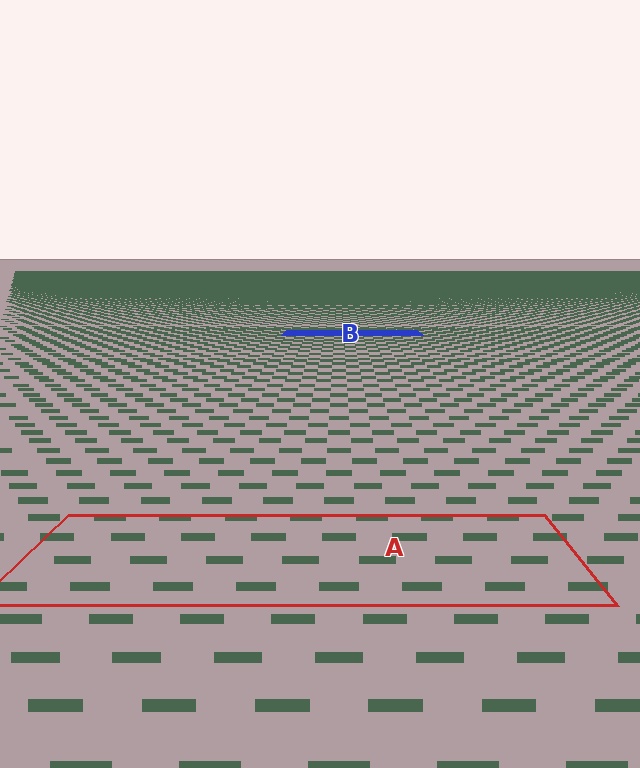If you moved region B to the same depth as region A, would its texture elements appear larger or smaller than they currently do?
They would appear larger. At a closer depth, the same texture elements are projected at a bigger on-screen size.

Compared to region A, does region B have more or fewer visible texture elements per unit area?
Region B has more texture elements per unit area — they are packed more densely because it is farther away.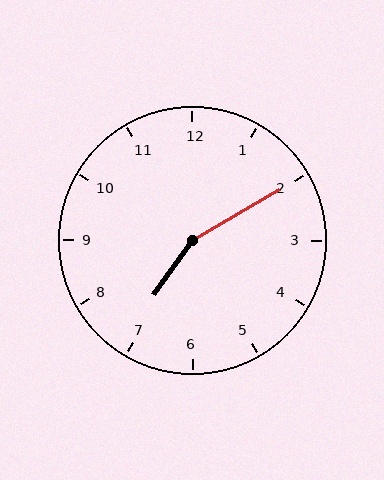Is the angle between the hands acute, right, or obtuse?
It is obtuse.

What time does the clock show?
7:10.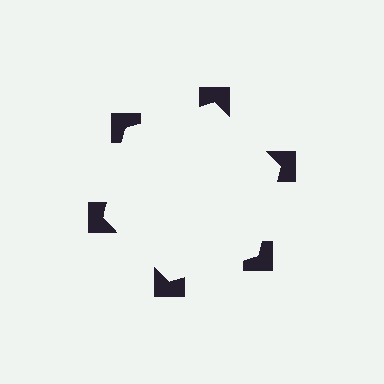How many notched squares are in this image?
There are 6 — one at each vertex of the illusory hexagon.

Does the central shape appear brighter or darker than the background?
It typically appears slightly brighter than the background, even though no actual brightness change is drawn.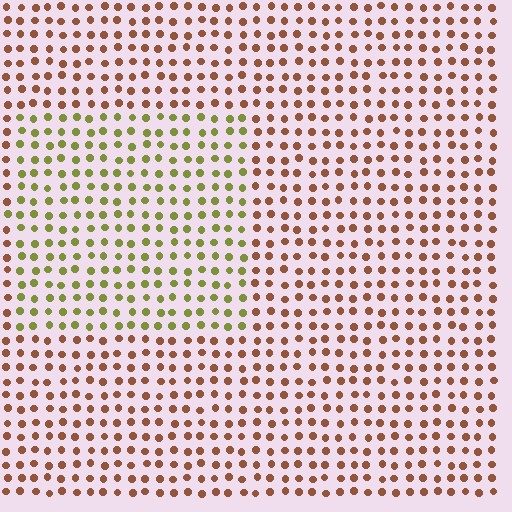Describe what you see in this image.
The image is filled with small brown elements in a uniform arrangement. A rectangle-shaped region is visible where the elements are tinted to a slightly different hue, forming a subtle color boundary.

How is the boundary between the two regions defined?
The boundary is defined purely by a slight shift in hue (about 57 degrees). Spacing, size, and orientation are identical on both sides.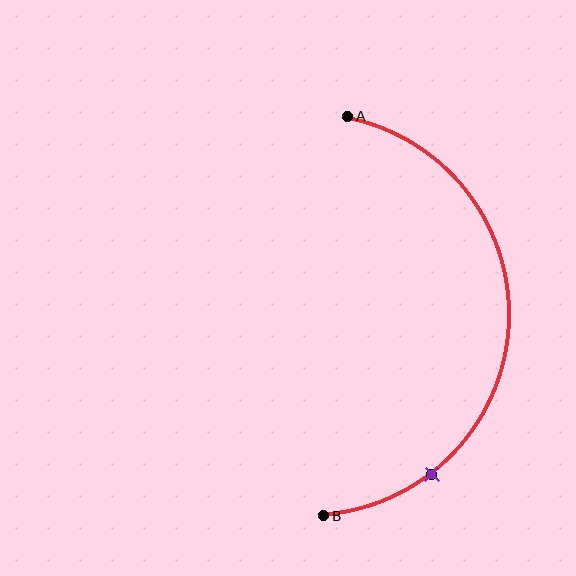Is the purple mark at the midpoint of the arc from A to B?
No. The purple mark lies on the arc but is closer to endpoint B. The arc midpoint would be at the point on the curve equidistant along the arc from both A and B.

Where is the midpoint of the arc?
The arc midpoint is the point on the curve farthest from the straight line joining A and B. It sits to the right of that line.